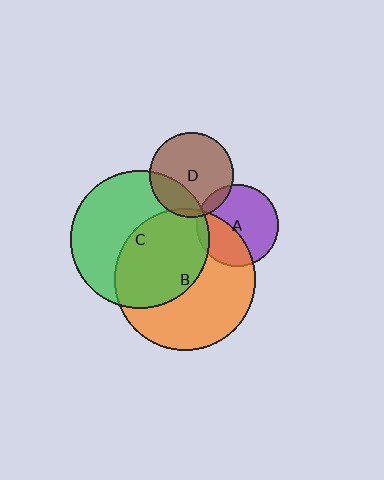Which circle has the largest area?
Circle B (orange).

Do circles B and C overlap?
Yes.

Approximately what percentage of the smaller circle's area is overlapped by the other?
Approximately 50%.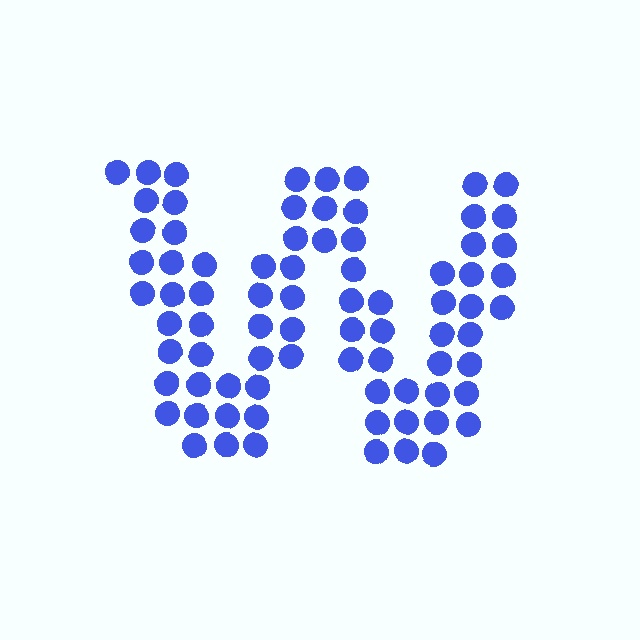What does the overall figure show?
The overall figure shows the letter W.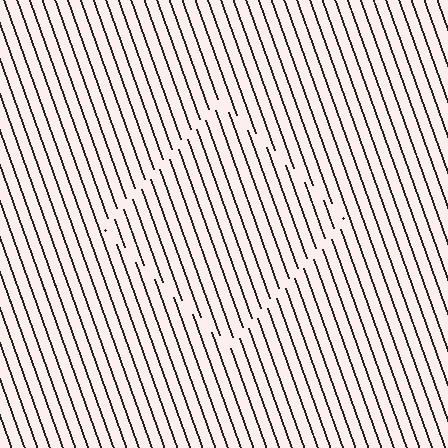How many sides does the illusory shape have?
4 sides — the line-ends trace a square.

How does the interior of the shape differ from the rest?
The interior of the shape contains the same grating, shifted by half a period — the contour is defined by the phase discontinuity where line-ends from the inner and outer gratings abut.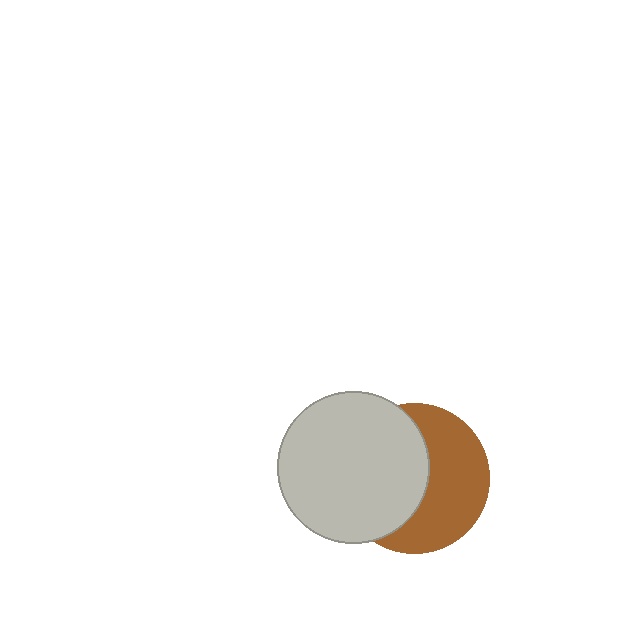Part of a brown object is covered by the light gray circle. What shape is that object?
It is a circle.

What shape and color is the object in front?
The object in front is a light gray circle.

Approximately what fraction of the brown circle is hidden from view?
Roughly 50% of the brown circle is hidden behind the light gray circle.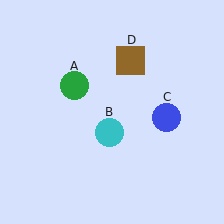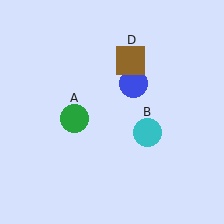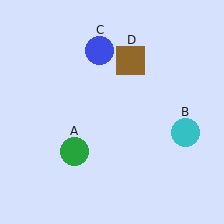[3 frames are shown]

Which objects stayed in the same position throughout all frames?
Brown square (object D) remained stationary.